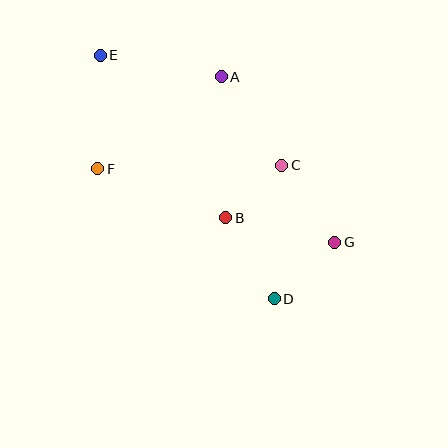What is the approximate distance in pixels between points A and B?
The distance between A and B is approximately 141 pixels.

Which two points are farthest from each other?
Points E and G are farthest from each other.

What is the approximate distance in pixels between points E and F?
The distance between E and F is approximately 114 pixels.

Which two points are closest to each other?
Points B and C are closest to each other.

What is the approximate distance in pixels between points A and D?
The distance between A and D is approximately 228 pixels.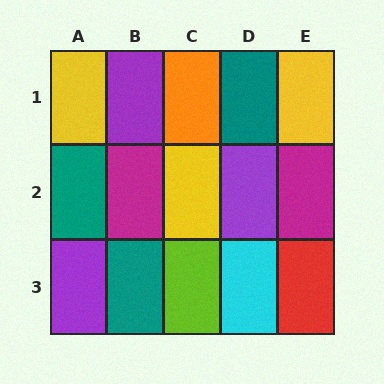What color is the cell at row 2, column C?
Yellow.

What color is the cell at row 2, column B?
Magenta.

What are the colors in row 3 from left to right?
Purple, teal, lime, cyan, red.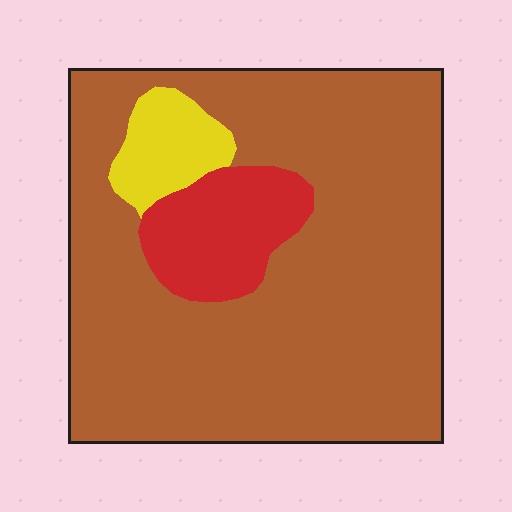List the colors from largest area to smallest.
From largest to smallest: brown, red, yellow.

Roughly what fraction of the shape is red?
Red covers 12% of the shape.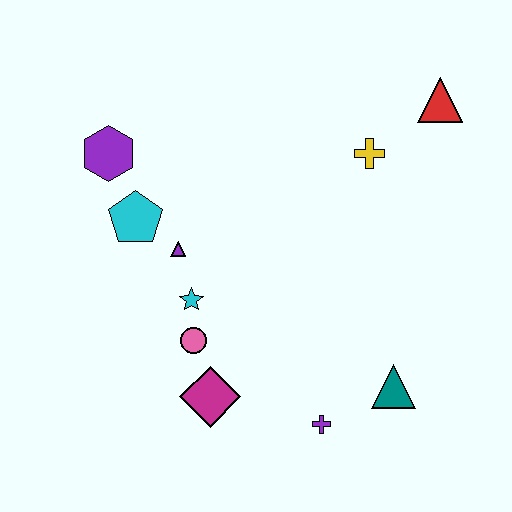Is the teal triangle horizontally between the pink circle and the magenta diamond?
No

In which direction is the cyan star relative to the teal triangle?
The cyan star is to the left of the teal triangle.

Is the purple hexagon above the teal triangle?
Yes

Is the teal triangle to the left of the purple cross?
No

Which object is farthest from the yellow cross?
The magenta diamond is farthest from the yellow cross.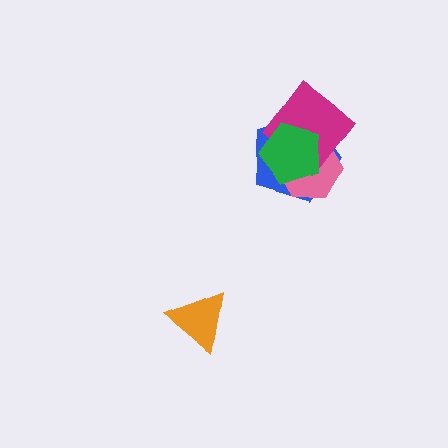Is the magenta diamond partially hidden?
Yes, it is partially covered by another shape.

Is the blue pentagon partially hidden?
Yes, it is partially covered by another shape.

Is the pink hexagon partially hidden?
Yes, it is partially covered by another shape.